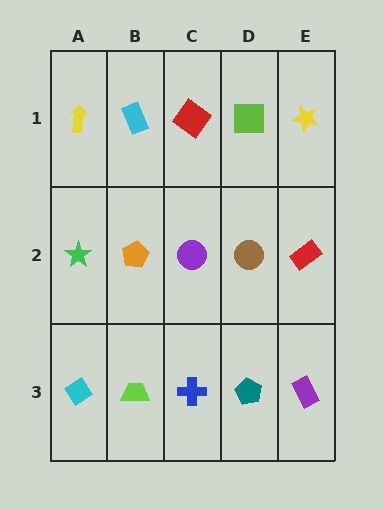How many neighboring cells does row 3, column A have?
2.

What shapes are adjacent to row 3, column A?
A green star (row 2, column A), a lime trapezoid (row 3, column B).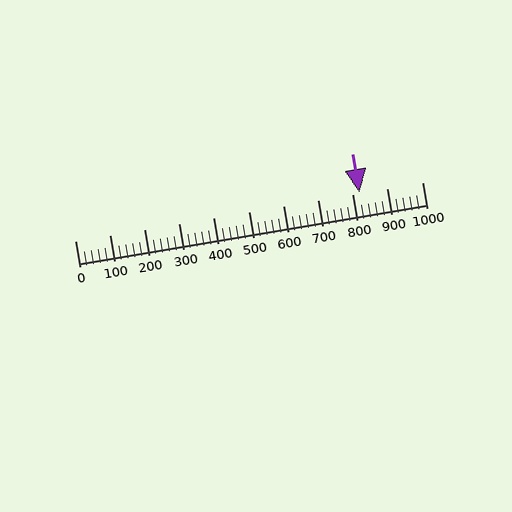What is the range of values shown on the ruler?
The ruler shows values from 0 to 1000.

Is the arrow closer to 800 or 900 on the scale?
The arrow is closer to 800.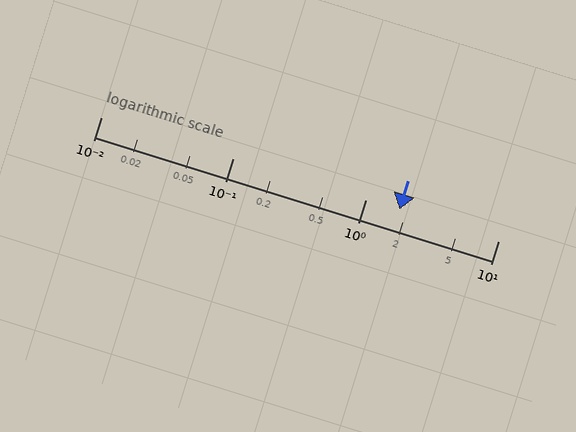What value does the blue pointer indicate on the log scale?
The pointer indicates approximately 1.8.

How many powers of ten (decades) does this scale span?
The scale spans 3 decades, from 0.01 to 10.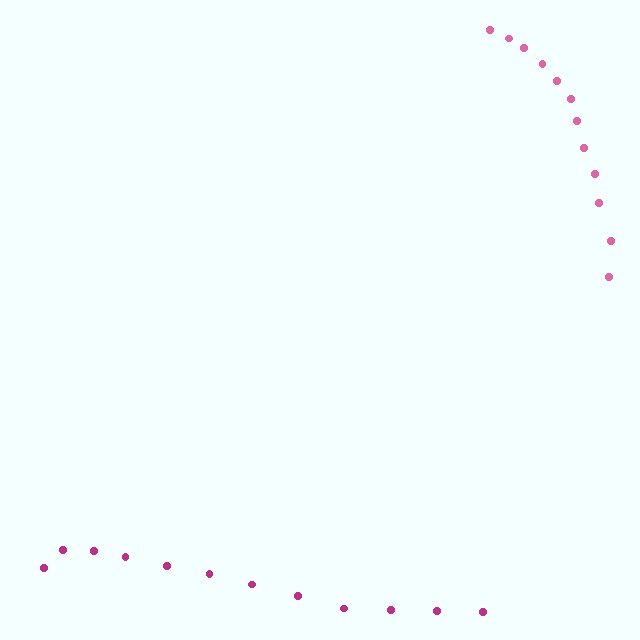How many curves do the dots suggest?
There are 2 distinct paths.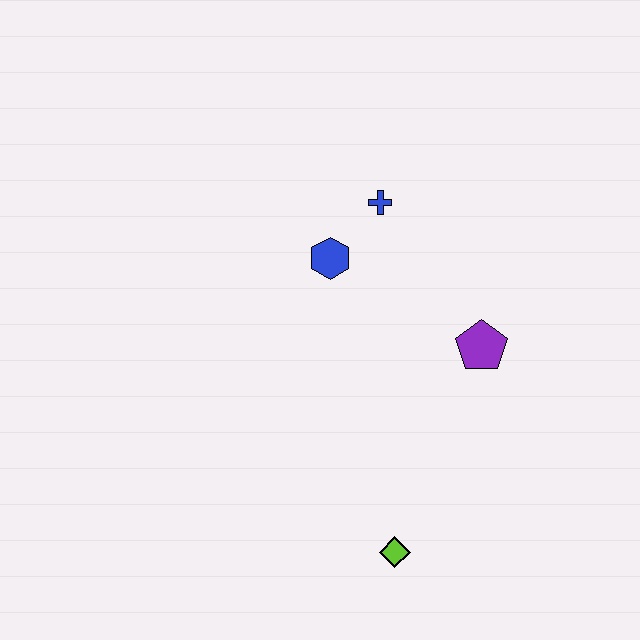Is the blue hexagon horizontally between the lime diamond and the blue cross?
No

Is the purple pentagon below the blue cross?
Yes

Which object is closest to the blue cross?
The blue hexagon is closest to the blue cross.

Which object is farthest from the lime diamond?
The blue cross is farthest from the lime diamond.